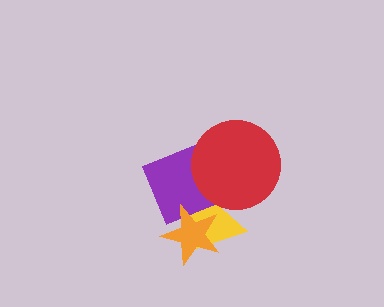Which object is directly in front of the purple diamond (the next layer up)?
The orange star is directly in front of the purple diamond.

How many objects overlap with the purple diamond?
3 objects overlap with the purple diamond.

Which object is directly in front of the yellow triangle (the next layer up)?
The purple diamond is directly in front of the yellow triangle.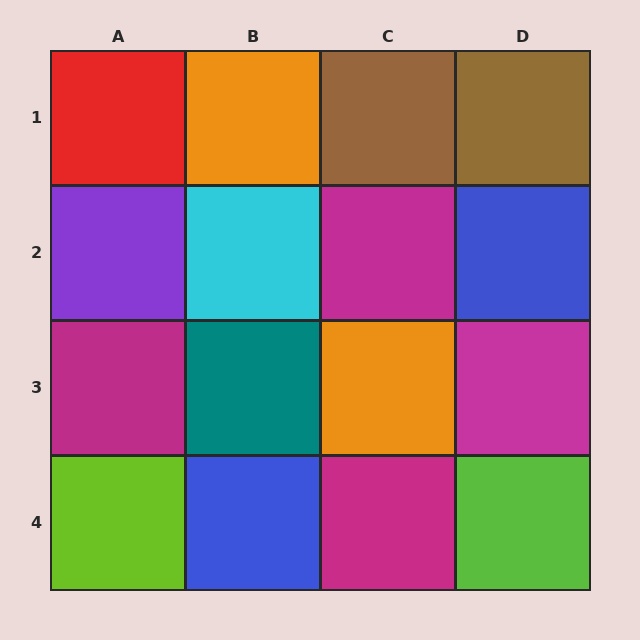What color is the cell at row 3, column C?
Orange.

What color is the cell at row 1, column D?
Brown.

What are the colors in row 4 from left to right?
Lime, blue, magenta, lime.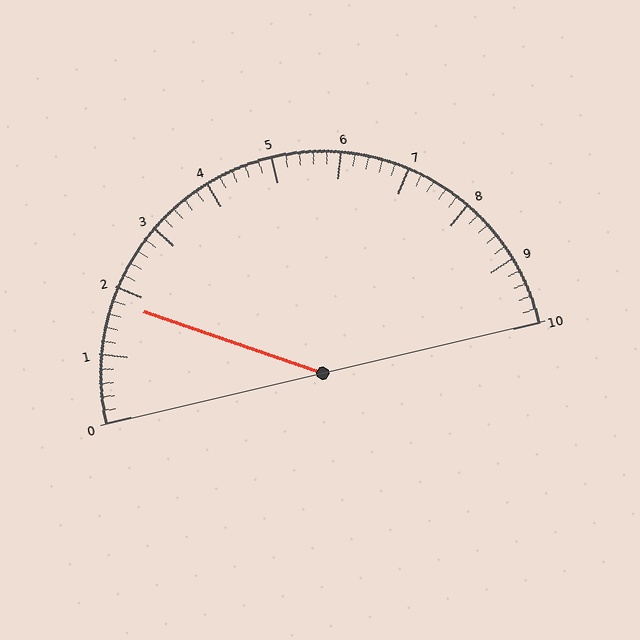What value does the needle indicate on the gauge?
The needle indicates approximately 1.8.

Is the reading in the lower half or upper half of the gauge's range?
The reading is in the lower half of the range (0 to 10).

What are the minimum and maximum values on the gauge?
The gauge ranges from 0 to 10.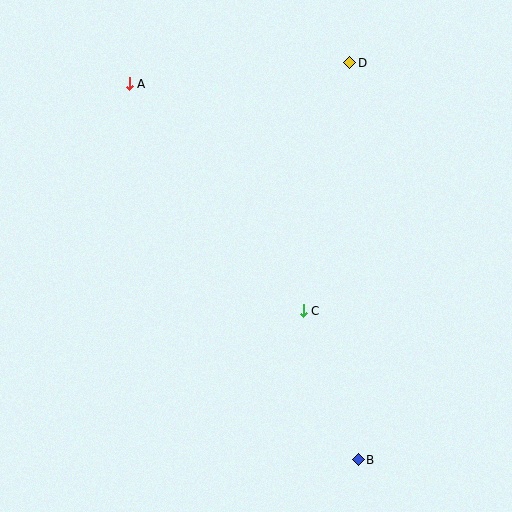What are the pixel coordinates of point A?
Point A is at (129, 84).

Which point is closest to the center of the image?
Point C at (303, 311) is closest to the center.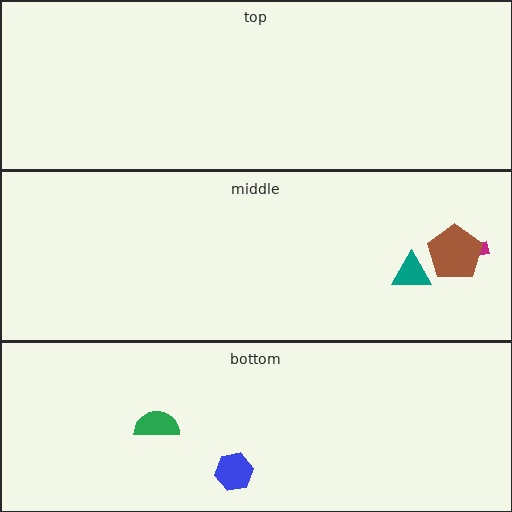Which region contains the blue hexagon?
The bottom region.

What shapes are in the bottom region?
The green semicircle, the blue hexagon.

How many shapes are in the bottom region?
2.